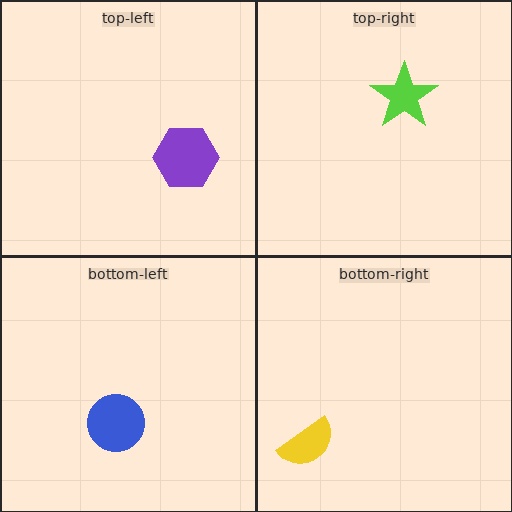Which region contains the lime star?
The top-right region.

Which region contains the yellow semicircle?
The bottom-right region.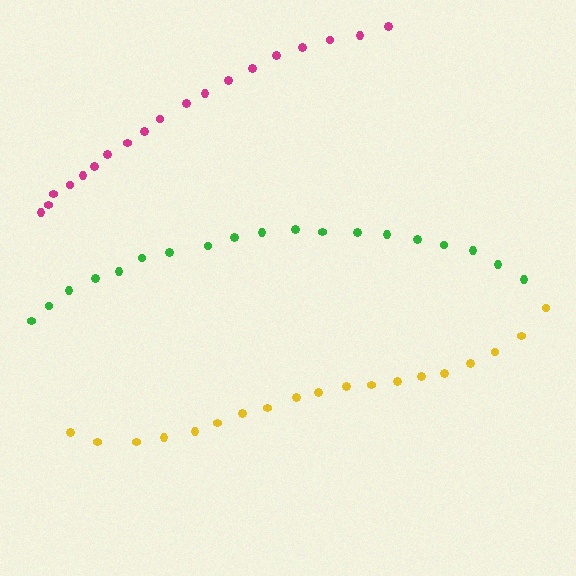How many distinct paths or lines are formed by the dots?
There are 3 distinct paths.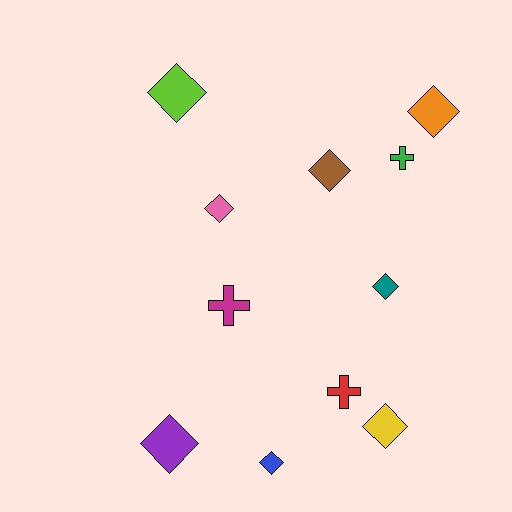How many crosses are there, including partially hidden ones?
There are 3 crosses.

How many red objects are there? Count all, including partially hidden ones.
There is 1 red object.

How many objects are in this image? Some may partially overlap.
There are 11 objects.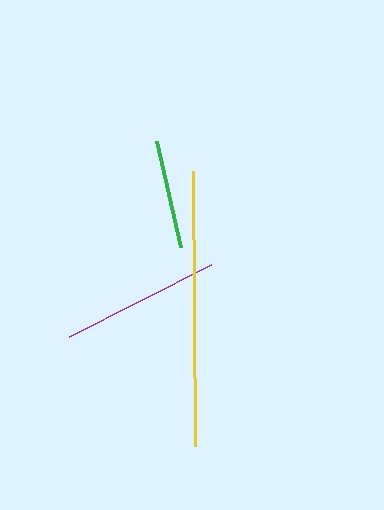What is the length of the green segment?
The green segment is approximately 109 pixels long.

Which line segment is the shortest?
The green line is the shortest at approximately 109 pixels.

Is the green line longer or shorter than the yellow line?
The yellow line is longer than the green line.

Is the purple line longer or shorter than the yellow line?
The yellow line is longer than the purple line.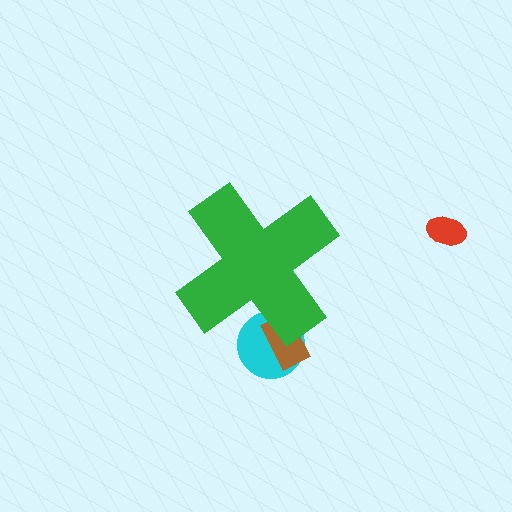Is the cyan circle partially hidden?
Yes, the cyan circle is partially hidden behind the green cross.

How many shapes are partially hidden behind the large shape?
2 shapes are partially hidden.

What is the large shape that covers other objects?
A green cross.